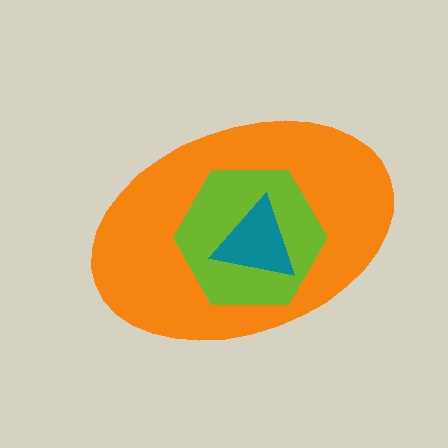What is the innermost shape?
The teal triangle.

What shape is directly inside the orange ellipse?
The lime hexagon.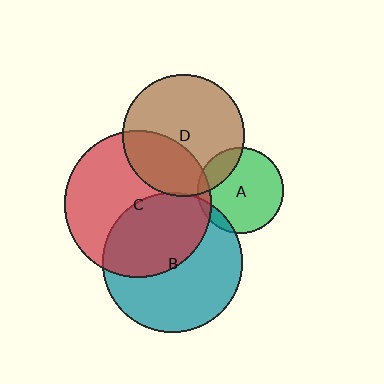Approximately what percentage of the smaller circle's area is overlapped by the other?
Approximately 5%.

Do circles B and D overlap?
Yes.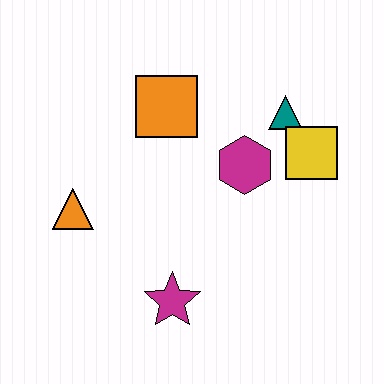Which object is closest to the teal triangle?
The yellow square is closest to the teal triangle.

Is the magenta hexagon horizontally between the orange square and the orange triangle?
No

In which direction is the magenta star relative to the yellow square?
The magenta star is below the yellow square.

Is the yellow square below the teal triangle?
Yes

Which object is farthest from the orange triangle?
The yellow square is farthest from the orange triangle.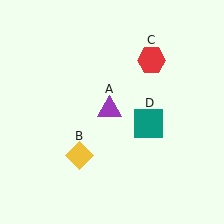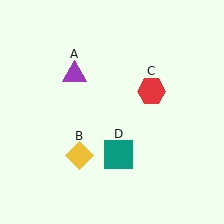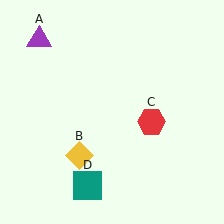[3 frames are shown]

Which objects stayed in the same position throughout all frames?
Yellow diamond (object B) remained stationary.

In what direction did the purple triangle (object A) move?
The purple triangle (object A) moved up and to the left.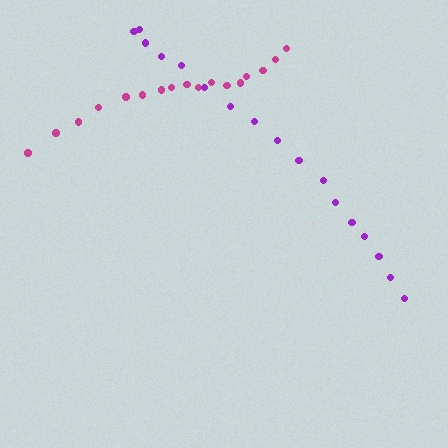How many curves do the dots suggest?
There are 2 distinct paths.